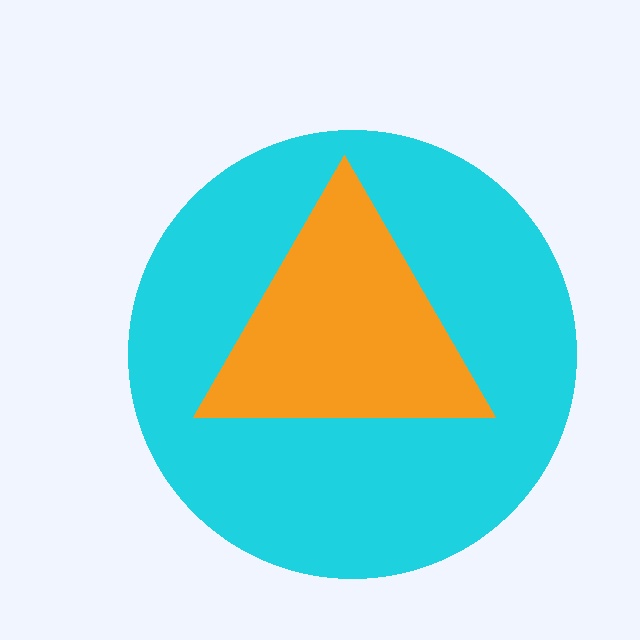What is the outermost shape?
The cyan circle.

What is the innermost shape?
The orange triangle.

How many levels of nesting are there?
2.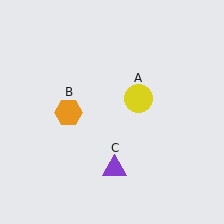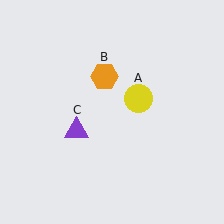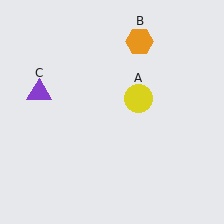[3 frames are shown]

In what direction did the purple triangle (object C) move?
The purple triangle (object C) moved up and to the left.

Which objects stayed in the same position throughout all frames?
Yellow circle (object A) remained stationary.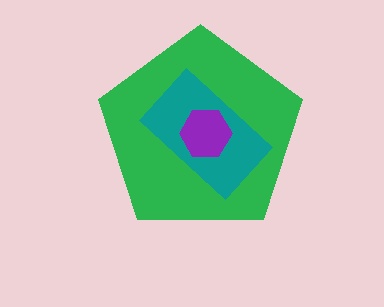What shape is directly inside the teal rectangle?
The purple hexagon.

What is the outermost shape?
The green pentagon.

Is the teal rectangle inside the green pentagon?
Yes.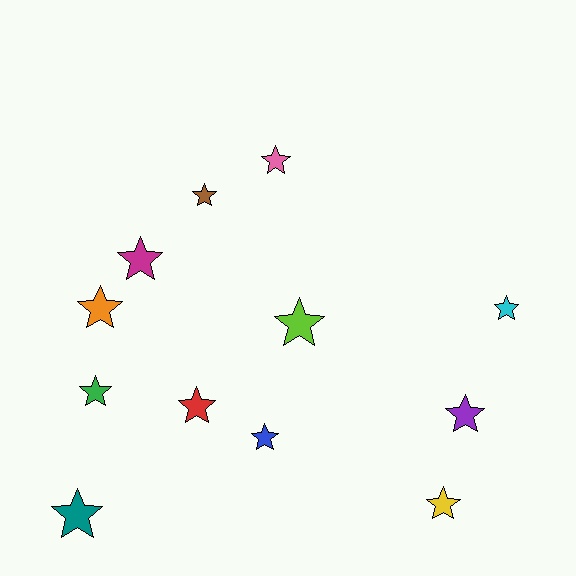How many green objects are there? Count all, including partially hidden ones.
There is 1 green object.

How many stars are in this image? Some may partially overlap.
There are 12 stars.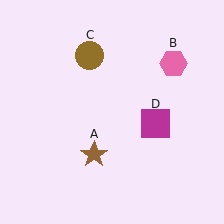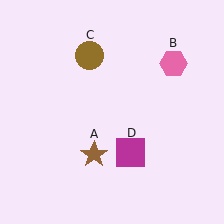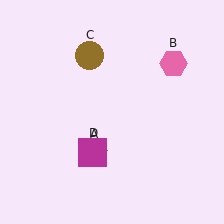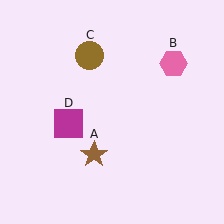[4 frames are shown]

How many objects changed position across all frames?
1 object changed position: magenta square (object D).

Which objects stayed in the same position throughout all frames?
Brown star (object A) and pink hexagon (object B) and brown circle (object C) remained stationary.